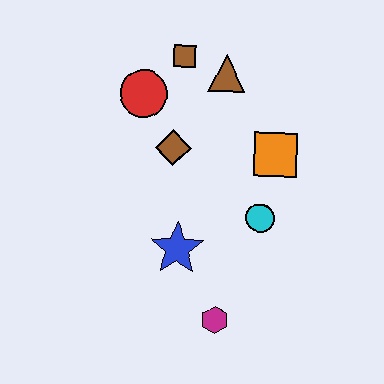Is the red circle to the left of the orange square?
Yes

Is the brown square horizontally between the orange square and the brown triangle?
No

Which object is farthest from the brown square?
The magenta hexagon is farthest from the brown square.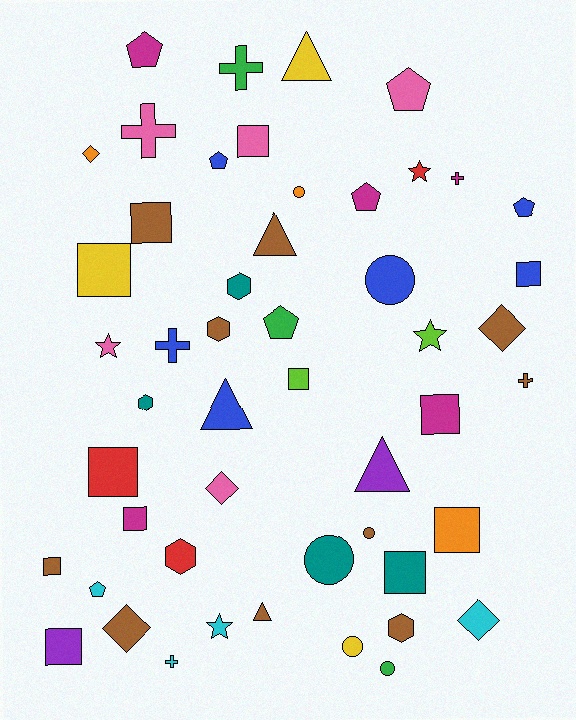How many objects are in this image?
There are 50 objects.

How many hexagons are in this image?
There are 5 hexagons.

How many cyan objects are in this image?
There are 4 cyan objects.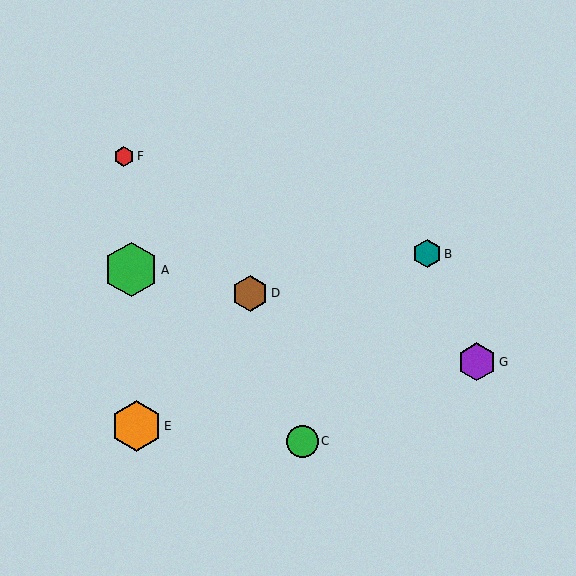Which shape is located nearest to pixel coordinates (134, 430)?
The orange hexagon (labeled E) at (136, 426) is nearest to that location.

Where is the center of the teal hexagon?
The center of the teal hexagon is at (427, 254).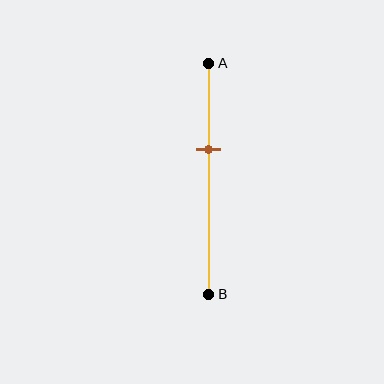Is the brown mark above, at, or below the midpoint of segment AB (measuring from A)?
The brown mark is above the midpoint of segment AB.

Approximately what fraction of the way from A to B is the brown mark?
The brown mark is approximately 35% of the way from A to B.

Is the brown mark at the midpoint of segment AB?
No, the mark is at about 35% from A, not at the 50% midpoint.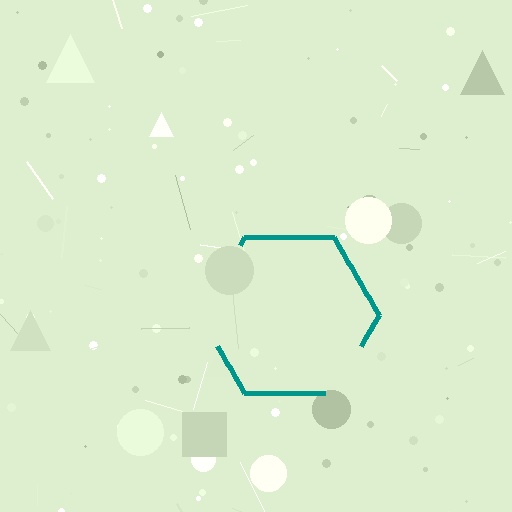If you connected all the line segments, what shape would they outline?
They would outline a hexagon.